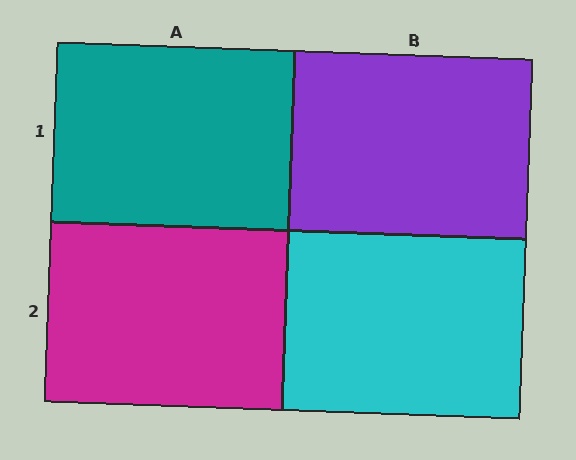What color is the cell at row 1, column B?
Purple.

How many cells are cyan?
1 cell is cyan.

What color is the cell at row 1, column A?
Teal.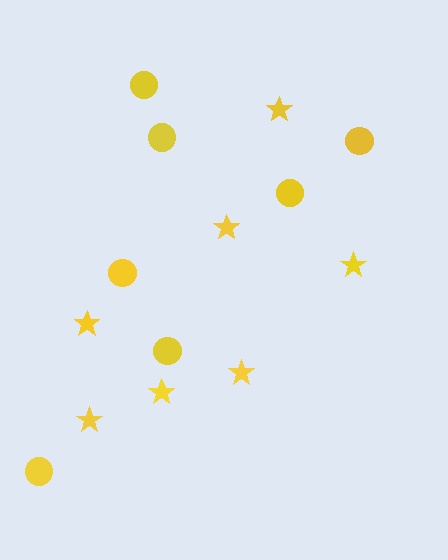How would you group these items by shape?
There are 2 groups: one group of stars (7) and one group of circles (7).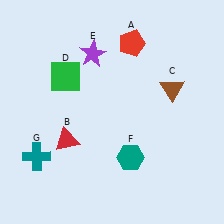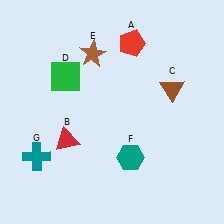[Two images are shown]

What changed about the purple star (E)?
In Image 1, E is purple. In Image 2, it changed to brown.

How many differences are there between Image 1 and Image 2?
There is 1 difference between the two images.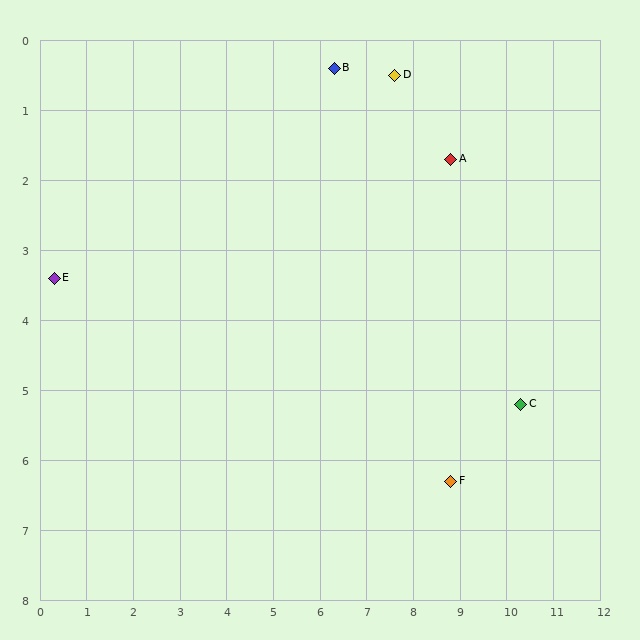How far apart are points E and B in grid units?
Points E and B are about 6.7 grid units apart.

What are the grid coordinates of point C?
Point C is at approximately (10.3, 5.2).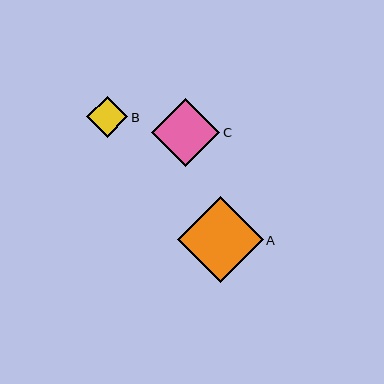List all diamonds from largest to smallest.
From largest to smallest: A, C, B.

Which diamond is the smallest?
Diamond B is the smallest with a size of approximately 41 pixels.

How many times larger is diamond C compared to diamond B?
Diamond C is approximately 1.7 times the size of diamond B.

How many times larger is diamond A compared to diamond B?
Diamond A is approximately 2.1 times the size of diamond B.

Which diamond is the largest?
Diamond A is the largest with a size of approximately 86 pixels.